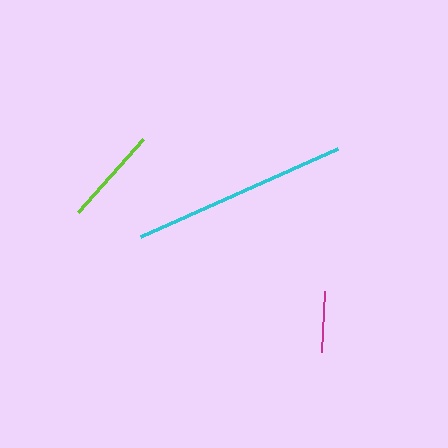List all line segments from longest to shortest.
From longest to shortest: cyan, lime, magenta.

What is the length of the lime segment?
The lime segment is approximately 97 pixels long.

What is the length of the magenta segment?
The magenta segment is approximately 61 pixels long.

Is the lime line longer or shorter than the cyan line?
The cyan line is longer than the lime line.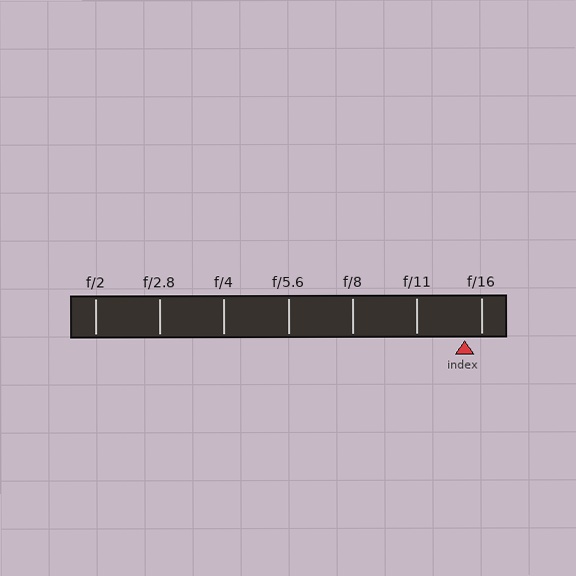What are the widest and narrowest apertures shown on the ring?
The widest aperture shown is f/2 and the narrowest is f/16.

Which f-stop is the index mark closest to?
The index mark is closest to f/16.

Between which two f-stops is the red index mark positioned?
The index mark is between f/11 and f/16.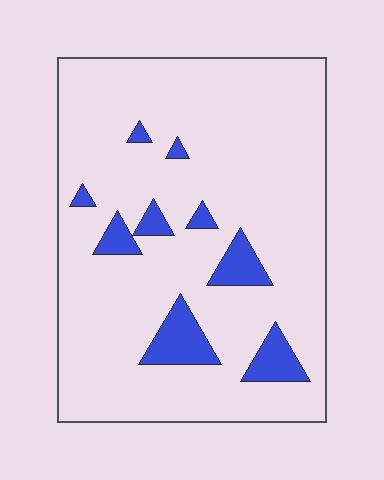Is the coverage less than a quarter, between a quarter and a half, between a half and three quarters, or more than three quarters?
Less than a quarter.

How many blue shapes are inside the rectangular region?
9.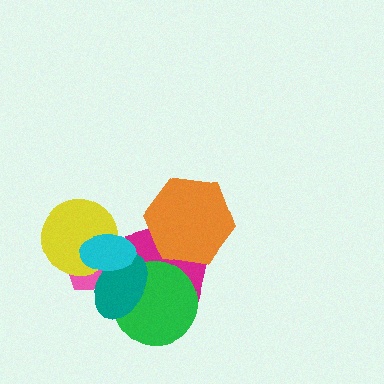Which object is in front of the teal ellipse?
The cyan ellipse is in front of the teal ellipse.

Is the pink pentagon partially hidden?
Yes, it is partially covered by another shape.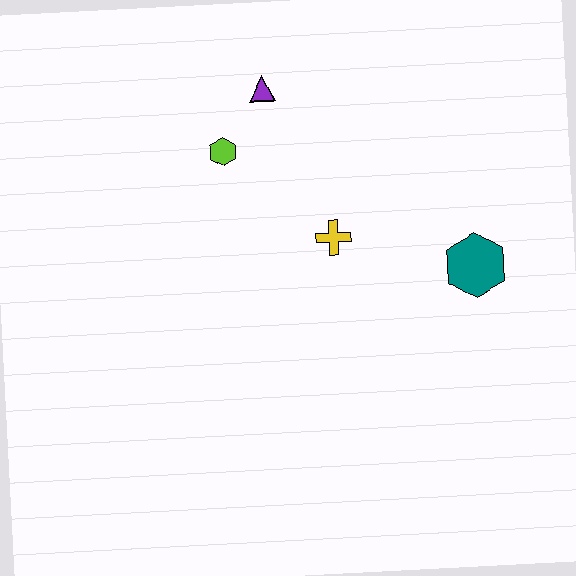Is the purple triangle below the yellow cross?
No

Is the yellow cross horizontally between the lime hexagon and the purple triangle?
No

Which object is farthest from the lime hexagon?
The teal hexagon is farthest from the lime hexagon.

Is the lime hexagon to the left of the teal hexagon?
Yes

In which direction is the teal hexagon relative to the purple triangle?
The teal hexagon is to the right of the purple triangle.